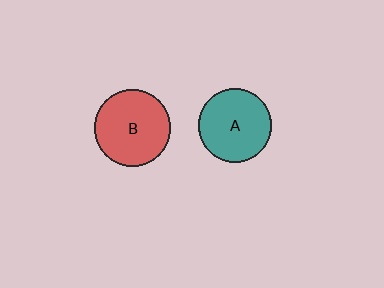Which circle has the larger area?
Circle B (red).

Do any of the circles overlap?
No, none of the circles overlap.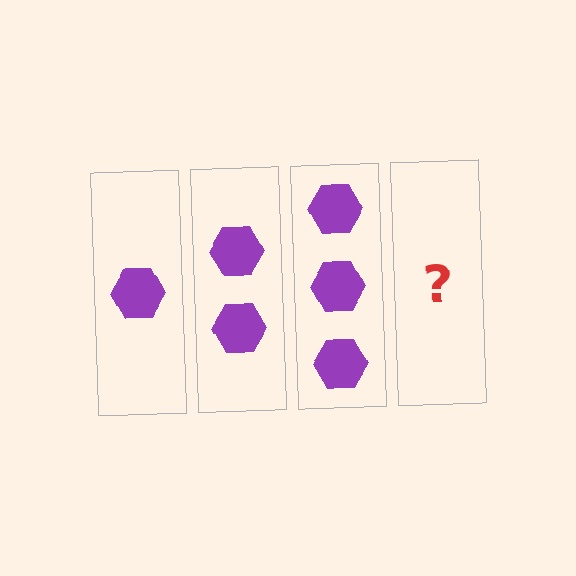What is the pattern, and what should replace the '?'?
The pattern is that each step adds one more hexagon. The '?' should be 4 hexagons.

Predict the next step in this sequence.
The next step is 4 hexagons.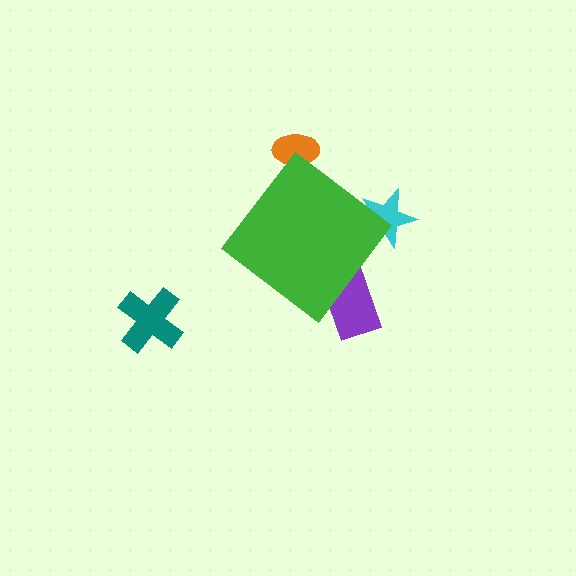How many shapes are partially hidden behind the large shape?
3 shapes are partially hidden.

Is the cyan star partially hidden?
Yes, the cyan star is partially hidden behind the green diamond.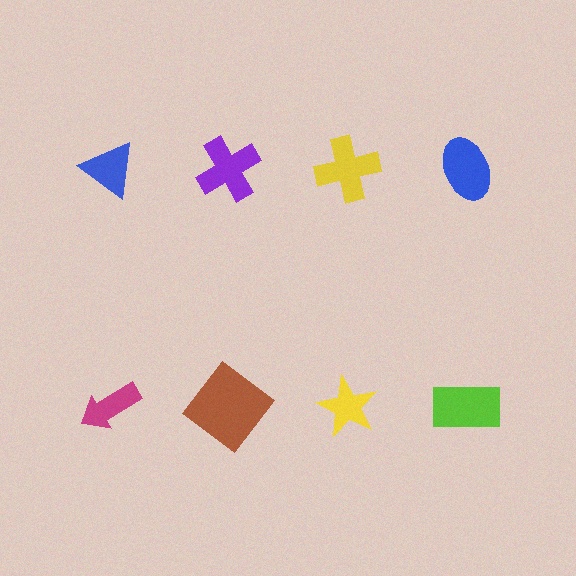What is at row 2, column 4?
A lime rectangle.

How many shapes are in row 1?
4 shapes.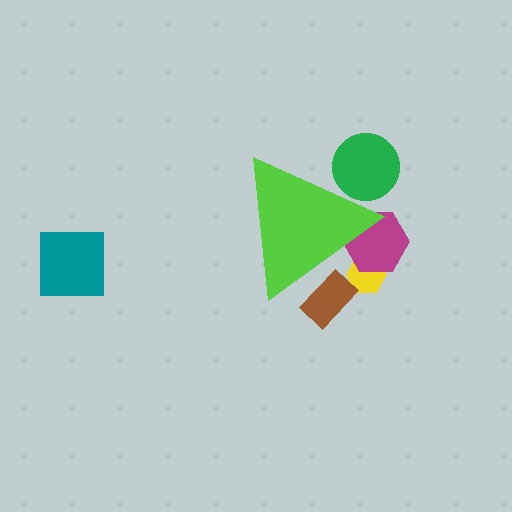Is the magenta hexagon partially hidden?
Yes, the magenta hexagon is partially hidden behind the lime triangle.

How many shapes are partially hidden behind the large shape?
4 shapes are partially hidden.